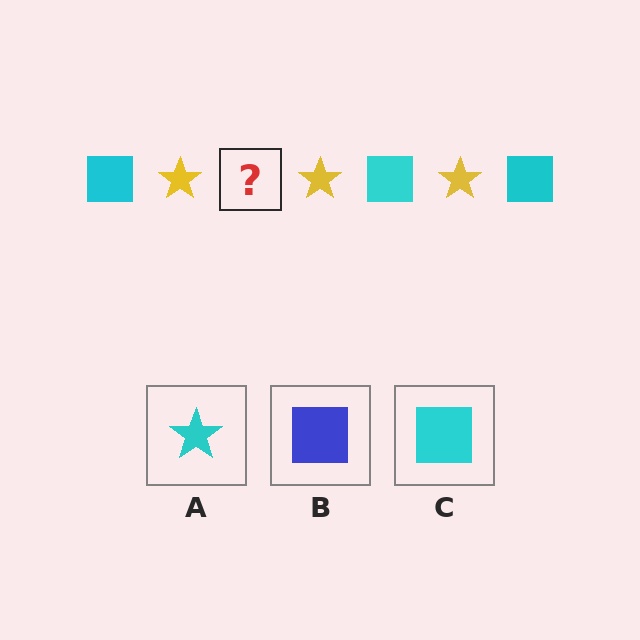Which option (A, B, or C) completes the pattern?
C.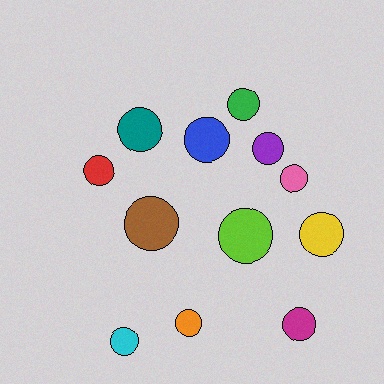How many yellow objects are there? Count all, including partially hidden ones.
There is 1 yellow object.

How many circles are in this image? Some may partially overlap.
There are 12 circles.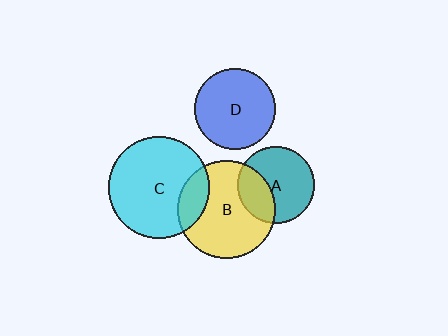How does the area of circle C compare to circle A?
Approximately 1.7 times.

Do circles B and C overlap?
Yes.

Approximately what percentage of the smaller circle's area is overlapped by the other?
Approximately 20%.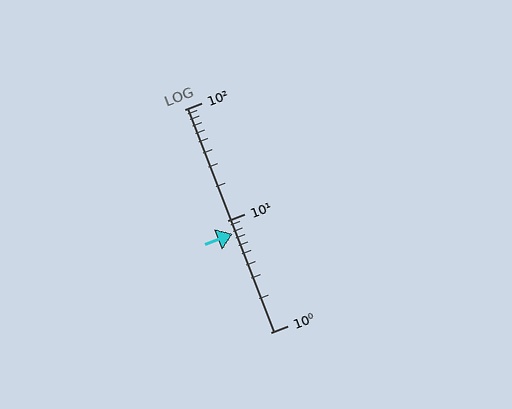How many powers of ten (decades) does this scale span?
The scale spans 2 decades, from 1 to 100.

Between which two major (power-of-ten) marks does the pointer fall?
The pointer is between 1 and 10.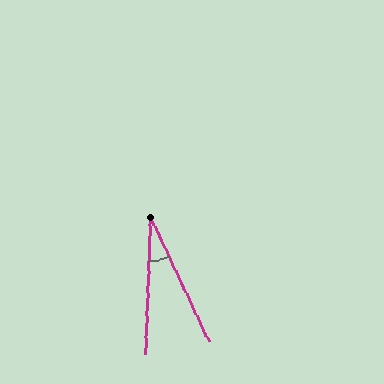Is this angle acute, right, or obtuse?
It is acute.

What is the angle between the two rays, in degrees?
Approximately 27 degrees.